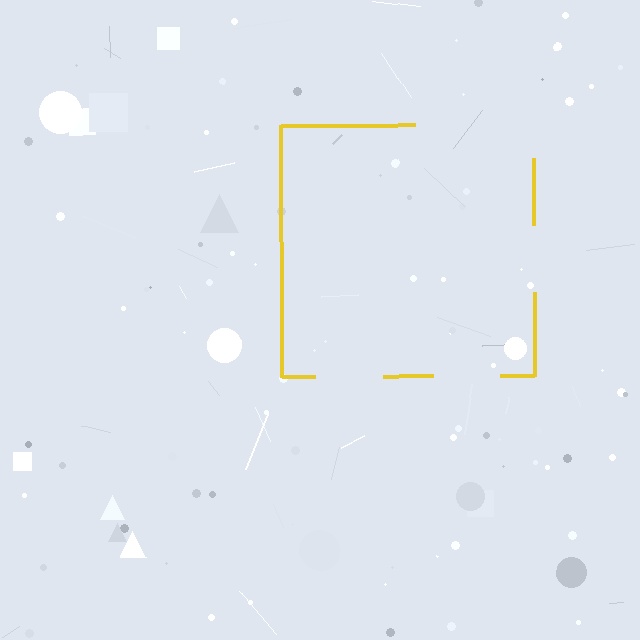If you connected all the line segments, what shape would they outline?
They would outline a square.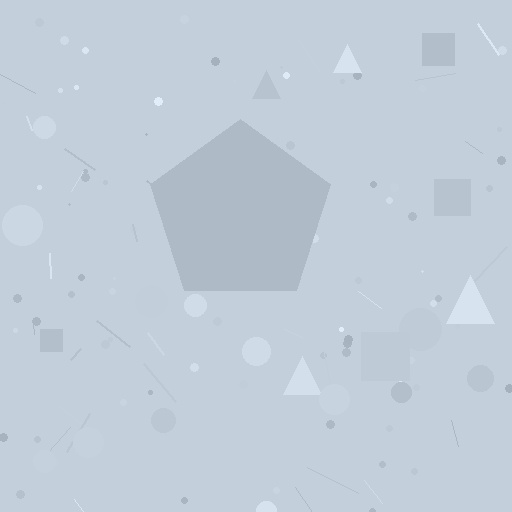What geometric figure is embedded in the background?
A pentagon is embedded in the background.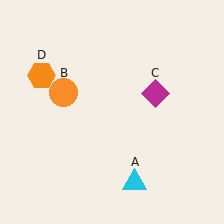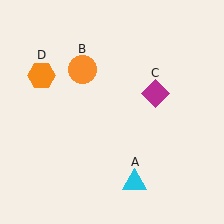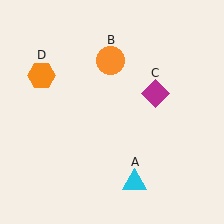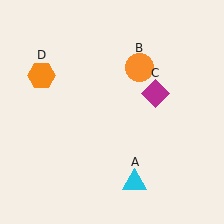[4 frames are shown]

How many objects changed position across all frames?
1 object changed position: orange circle (object B).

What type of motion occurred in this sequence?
The orange circle (object B) rotated clockwise around the center of the scene.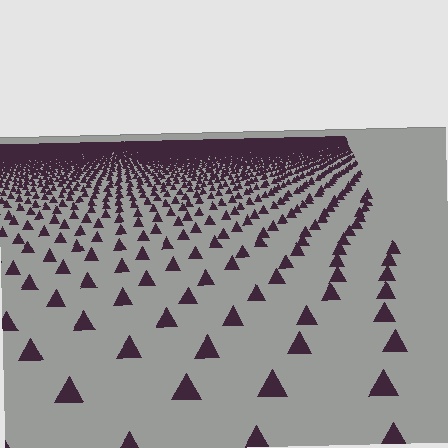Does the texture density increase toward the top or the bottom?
Density increases toward the top.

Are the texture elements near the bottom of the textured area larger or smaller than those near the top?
Larger. Near the bottom, elements are closer to the viewer and appear at a bigger on-screen size.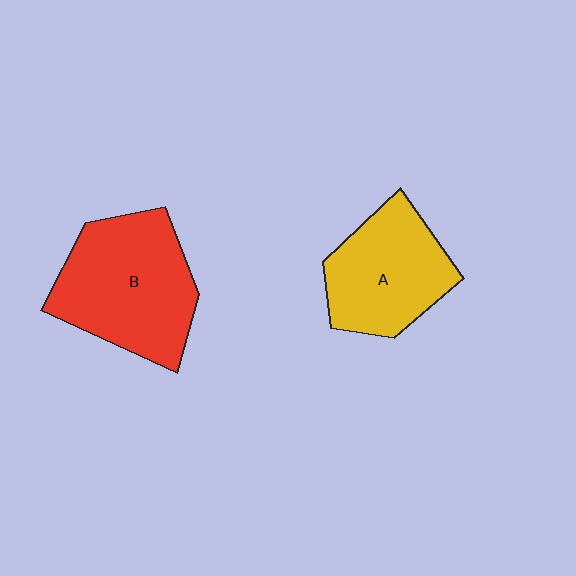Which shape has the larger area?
Shape B (red).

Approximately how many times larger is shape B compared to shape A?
Approximately 1.3 times.